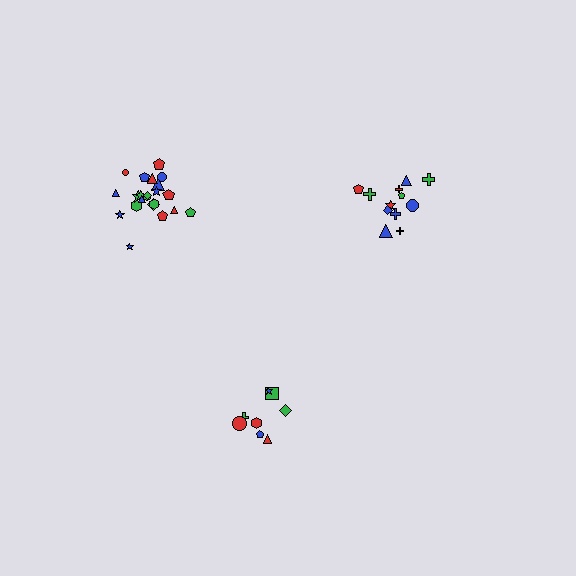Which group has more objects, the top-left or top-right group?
The top-left group.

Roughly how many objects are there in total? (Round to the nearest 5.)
Roughly 40 objects in total.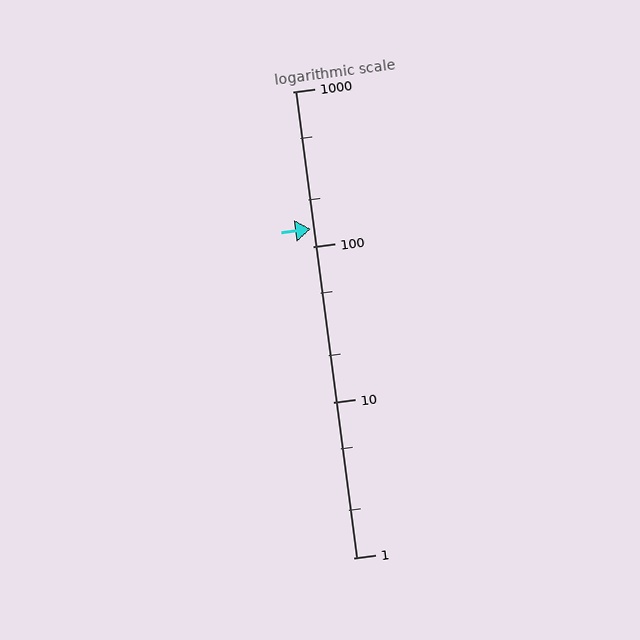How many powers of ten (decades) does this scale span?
The scale spans 3 decades, from 1 to 1000.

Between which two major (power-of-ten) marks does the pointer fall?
The pointer is between 100 and 1000.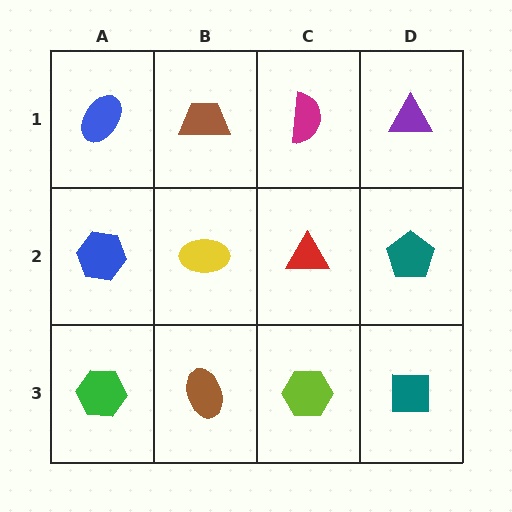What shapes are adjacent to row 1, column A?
A blue hexagon (row 2, column A), a brown trapezoid (row 1, column B).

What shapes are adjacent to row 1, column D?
A teal pentagon (row 2, column D), a magenta semicircle (row 1, column C).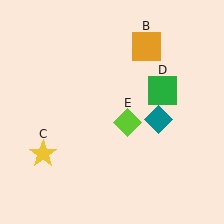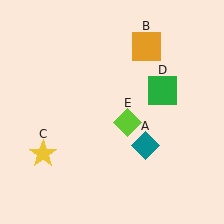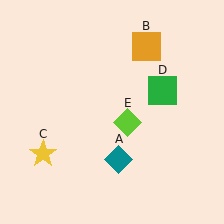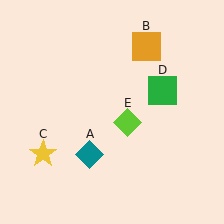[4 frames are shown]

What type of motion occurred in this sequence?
The teal diamond (object A) rotated clockwise around the center of the scene.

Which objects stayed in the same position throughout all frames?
Orange square (object B) and yellow star (object C) and green square (object D) and lime diamond (object E) remained stationary.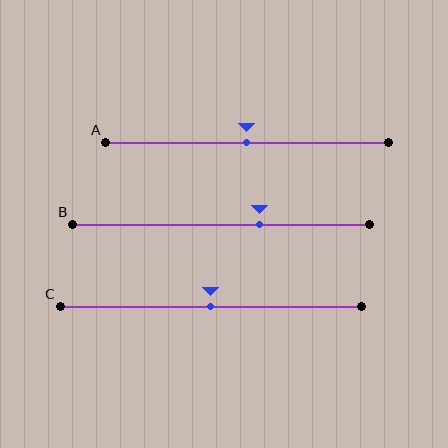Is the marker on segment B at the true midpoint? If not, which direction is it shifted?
No, the marker on segment B is shifted to the right by about 13% of the segment length.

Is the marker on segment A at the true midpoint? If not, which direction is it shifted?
Yes, the marker on segment A is at the true midpoint.